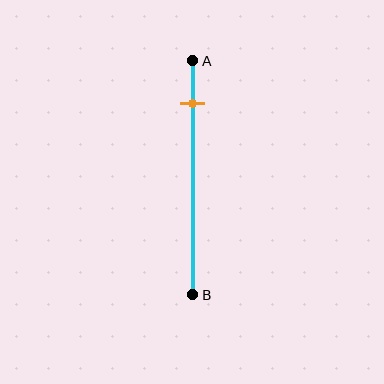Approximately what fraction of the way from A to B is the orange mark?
The orange mark is approximately 20% of the way from A to B.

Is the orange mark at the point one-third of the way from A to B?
No, the mark is at about 20% from A, not at the 33% one-third point.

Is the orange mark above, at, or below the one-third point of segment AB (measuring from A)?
The orange mark is above the one-third point of segment AB.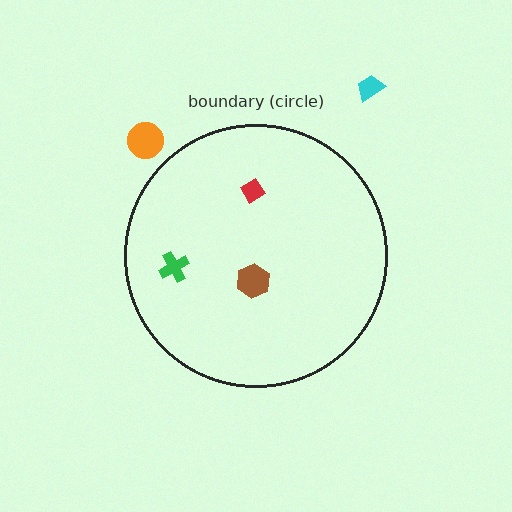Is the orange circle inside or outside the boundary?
Outside.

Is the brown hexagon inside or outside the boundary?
Inside.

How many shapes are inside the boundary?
3 inside, 2 outside.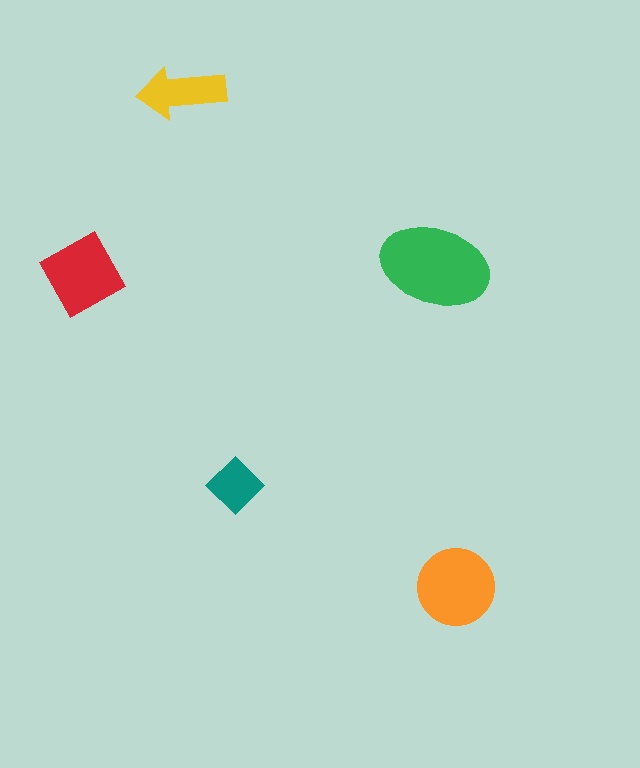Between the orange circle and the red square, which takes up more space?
The orange circle.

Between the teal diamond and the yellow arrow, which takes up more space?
The yellow arrow.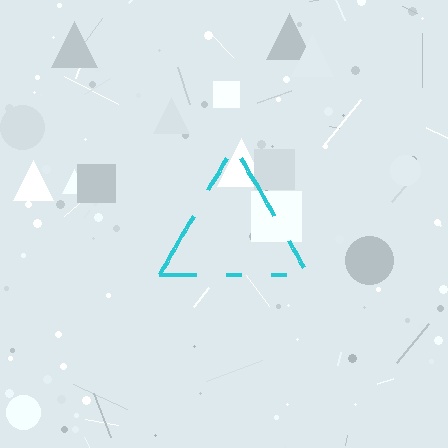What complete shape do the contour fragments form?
The contour fragments form a triangle.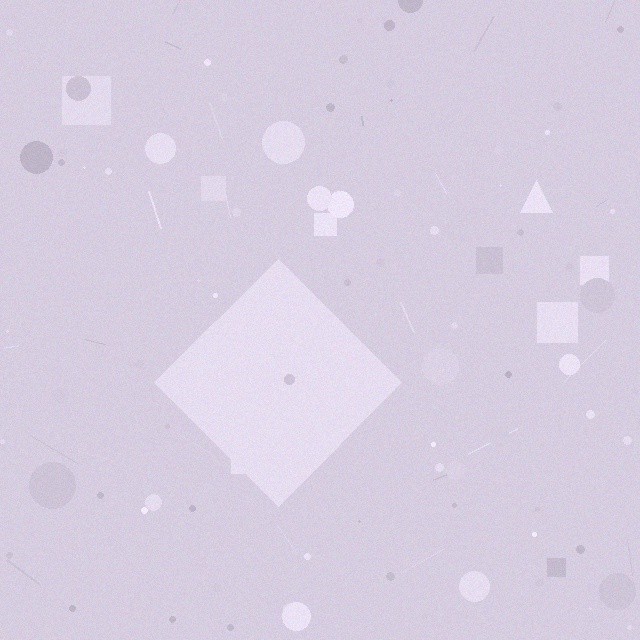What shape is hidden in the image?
A diamond is hidden in the image.